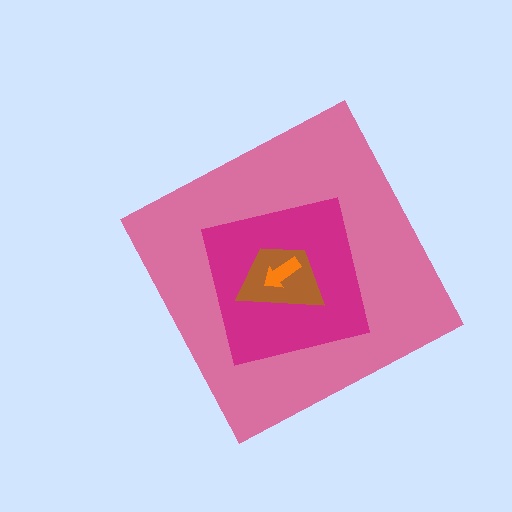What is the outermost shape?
The pink diamond.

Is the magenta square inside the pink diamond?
Yes.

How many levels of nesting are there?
4.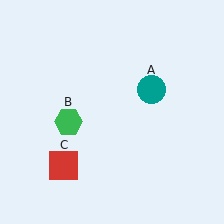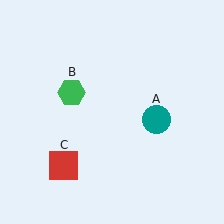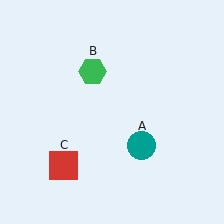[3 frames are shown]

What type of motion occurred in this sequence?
The teal circle (object A), green hexagon (object B) rotated clockwise around the center of the scene.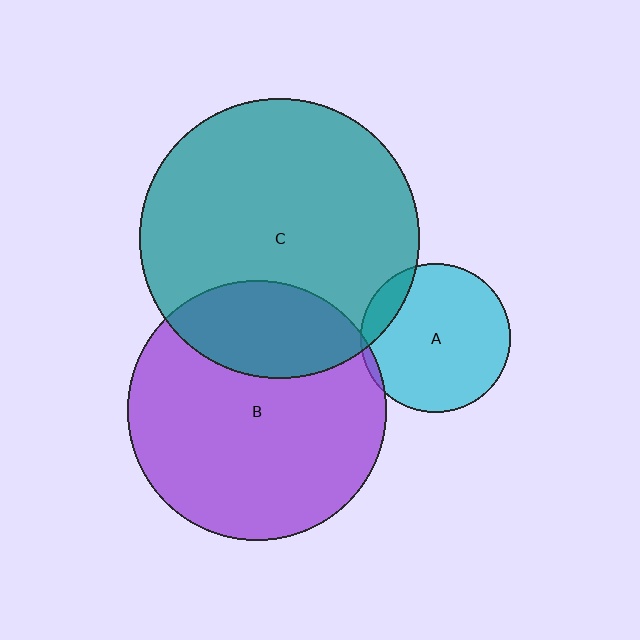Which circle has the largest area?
Circle C (teal).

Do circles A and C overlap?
Yes.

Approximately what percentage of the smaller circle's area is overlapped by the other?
Approximately 10%.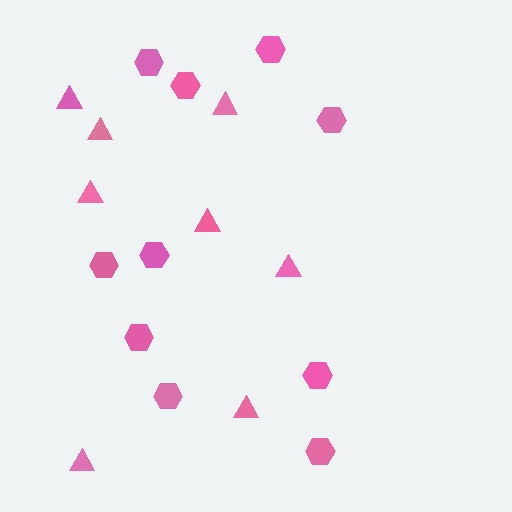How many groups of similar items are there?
There are 2 groups: one group of triangles (8) and one group of hexagons (10).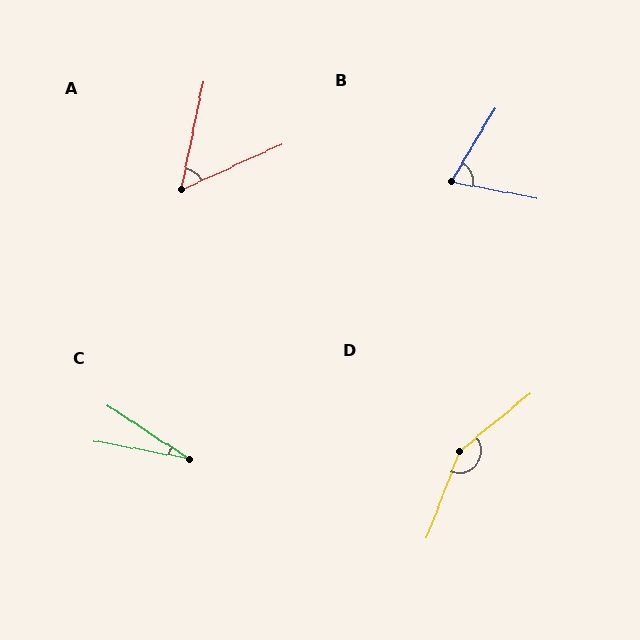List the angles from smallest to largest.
C (23°), A (54°), B (70°), D (150°).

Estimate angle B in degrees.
Approximately 70 degrees.